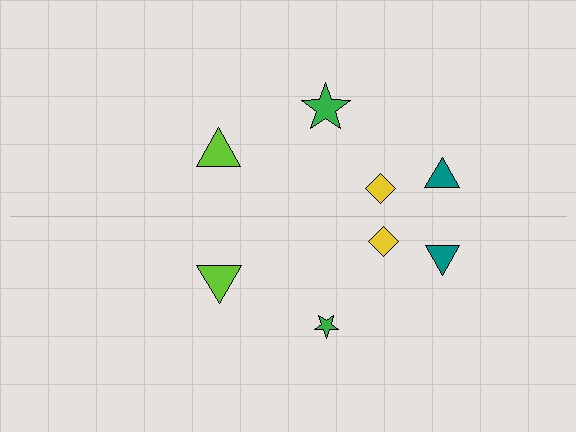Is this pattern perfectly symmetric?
No, the pattern is not perfectly symmetric. The green star on the bottom side has a different size than its mirror counterpart.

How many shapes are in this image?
There are 8 shapes in this image.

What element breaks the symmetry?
The green star on the bottom side has a different size than its mirror counterpart.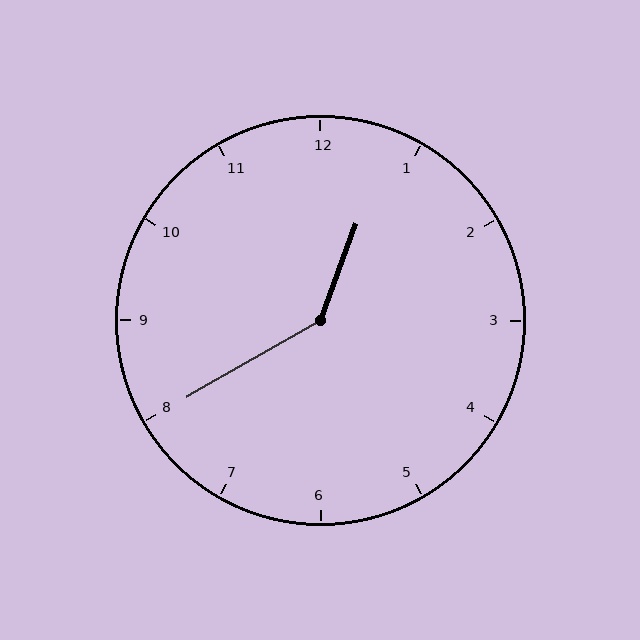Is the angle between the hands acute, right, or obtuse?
It is obtuse.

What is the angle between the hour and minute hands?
Approximately 140 degrees.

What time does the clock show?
12:40.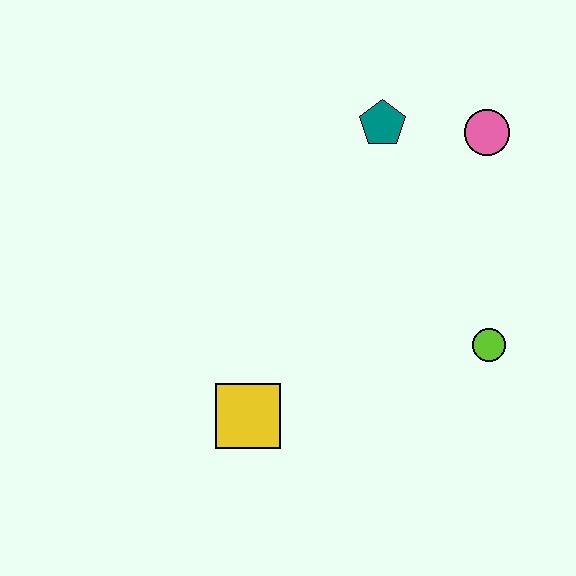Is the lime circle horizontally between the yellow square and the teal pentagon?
No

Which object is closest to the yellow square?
The lime circle is closest to the yellow square.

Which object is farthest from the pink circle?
The yellow square is farthest from the pink circle.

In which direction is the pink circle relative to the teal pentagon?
The pink circle is to the right of the teal pentagon.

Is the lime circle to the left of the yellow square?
No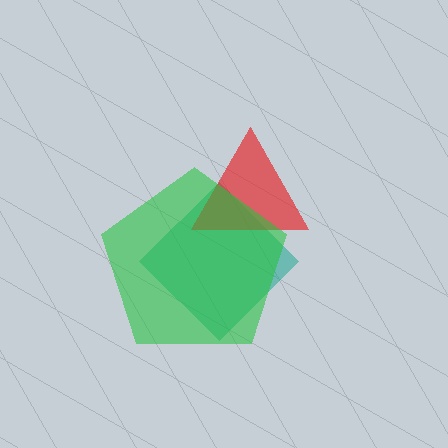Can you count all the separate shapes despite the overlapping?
Yes, there are 3 separate shapes.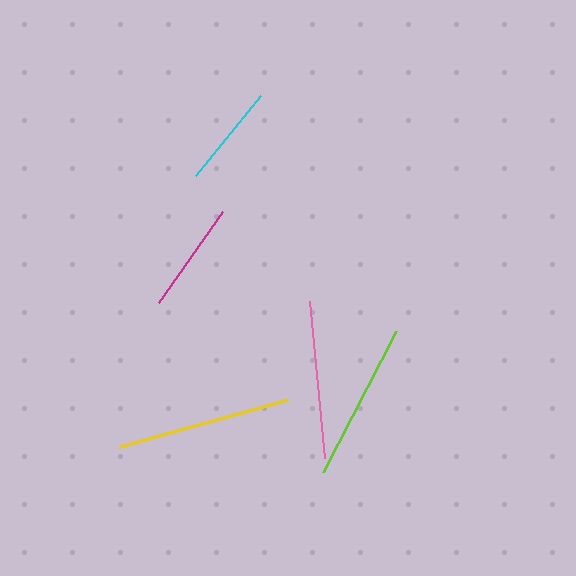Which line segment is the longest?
The yellow line is the longest at approximately 174 pixels.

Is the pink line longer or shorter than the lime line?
The lime line is longer than the pink line.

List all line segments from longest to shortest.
From longest to shortest: yellow, lime, pink, magenta, cyan.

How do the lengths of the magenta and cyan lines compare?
The magenta and cyan lines are approximately the same length.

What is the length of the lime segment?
The lime segment is approximately 159 pixels long.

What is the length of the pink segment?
The pink segment is approximately 158 pixels long.